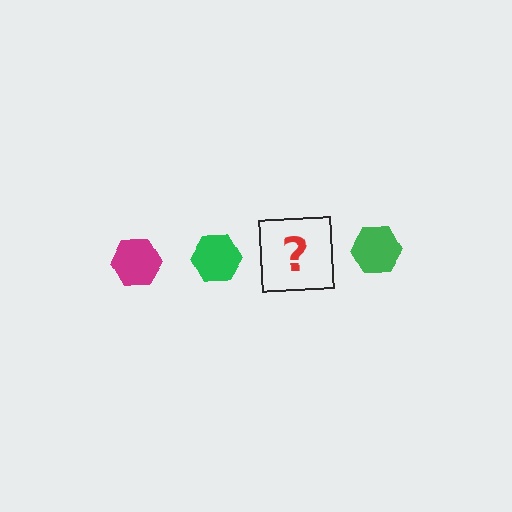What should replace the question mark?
The question mark should be replaced with a magenta hexagon.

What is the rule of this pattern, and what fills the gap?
The rule is that the pattern cycles through magenta, green hexagons. The gap should be filled with a magenta hexagon.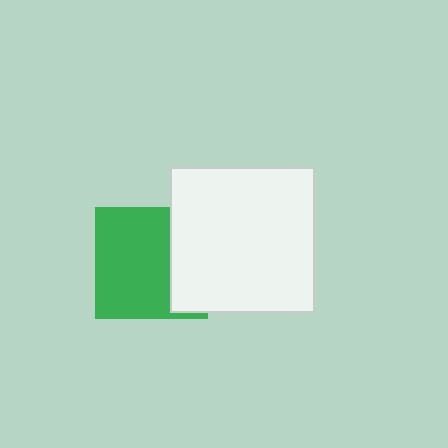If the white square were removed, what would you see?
You would see the complete green square.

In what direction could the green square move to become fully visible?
The green square could move left. That would shift it out from behind the white square entirely.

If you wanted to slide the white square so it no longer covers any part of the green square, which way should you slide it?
Slide it right — that is the most direct way to separate the two shapes.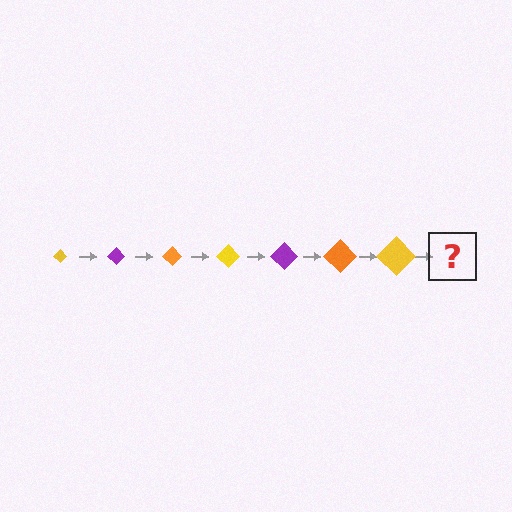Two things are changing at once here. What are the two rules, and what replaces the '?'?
The two rules are that the diamond grows larger each step and the color cycles through yellow, purple, and orange. The '?' should be a purple diamond, larger than the previous one.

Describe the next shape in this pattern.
It should be a purple diamond, larger than the previous one.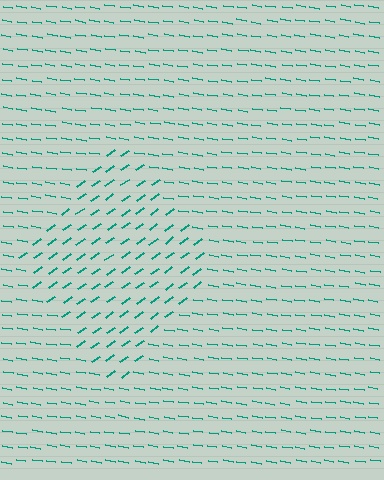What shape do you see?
I see a diamond.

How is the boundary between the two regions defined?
The boundary is defined purely by a change in line orientation (approximately 45 degrees difference). All lines are the same color and thickness.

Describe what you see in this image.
The image is filled with small teal line segments. A diamond region in the image has lines oriented differently from the surrounding lines, creating a visible texture boundary.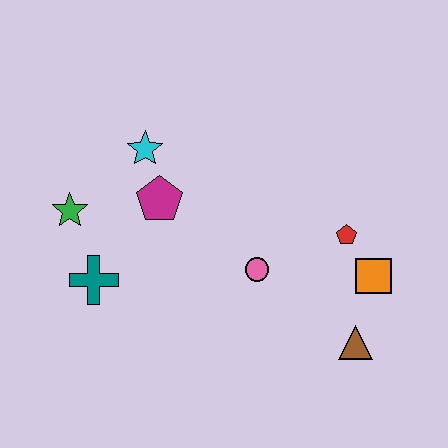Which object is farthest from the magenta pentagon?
The brown triangle is farthest from the magenta pentagon.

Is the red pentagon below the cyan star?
Yes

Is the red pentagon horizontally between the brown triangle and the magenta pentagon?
Yes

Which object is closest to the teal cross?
The green star is closest to the teal cross.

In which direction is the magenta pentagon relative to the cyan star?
The magenta pentagon is below the cyan star.